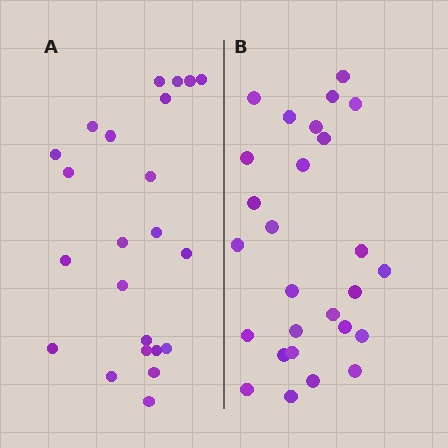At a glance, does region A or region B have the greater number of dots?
Region B (the right region) has more dots.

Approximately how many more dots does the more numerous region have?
Region B has about 4 more dots than region A.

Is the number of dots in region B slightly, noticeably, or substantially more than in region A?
Region B has only slightly more — the two regions are fairly close. The ratio is roughly 1.2 to 1.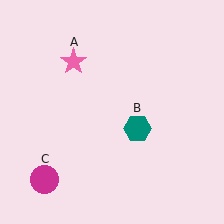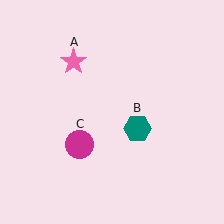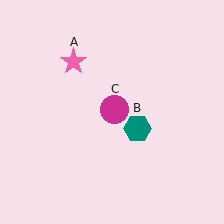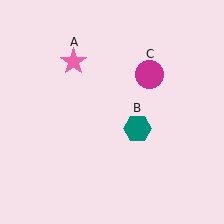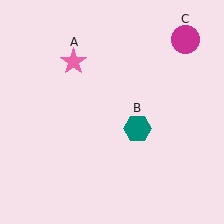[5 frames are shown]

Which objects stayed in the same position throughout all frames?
Pink star (object A) and teal hexagon (object B) remained stationary.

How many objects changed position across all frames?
1 object changed position: magenta circle (object C).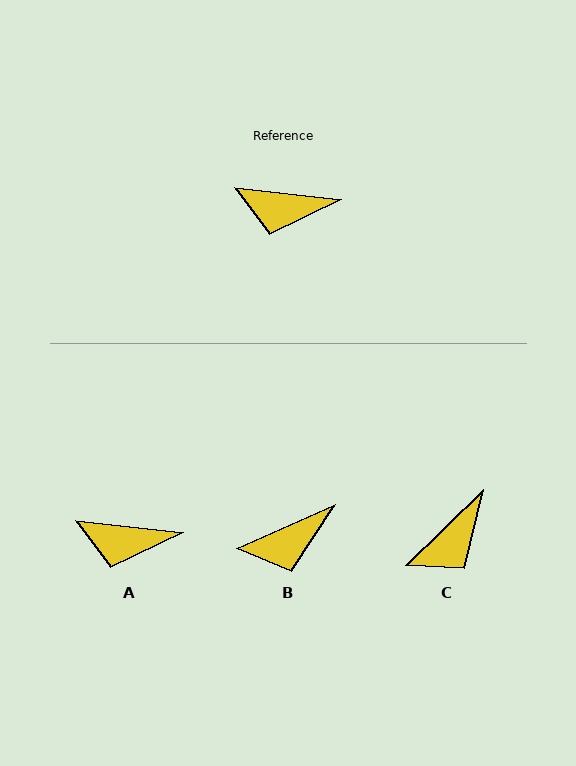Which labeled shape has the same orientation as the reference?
A.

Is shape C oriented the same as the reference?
No, it is off by about 50 degrees.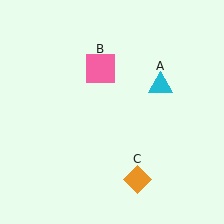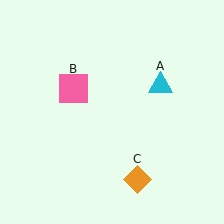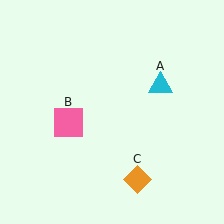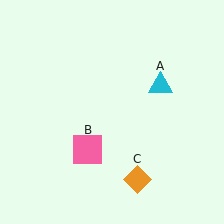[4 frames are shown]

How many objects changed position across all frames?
1 object changed position: pink square (object B).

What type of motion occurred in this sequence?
The pink square (object B) rotated counterclockwise around the center of the scene.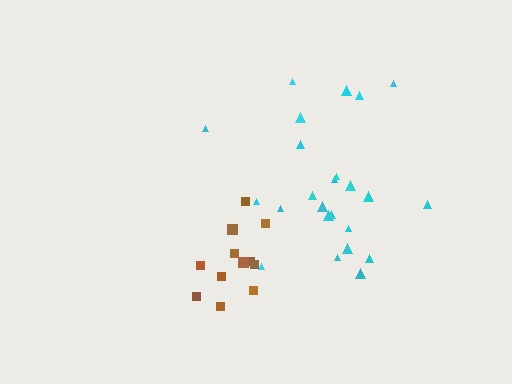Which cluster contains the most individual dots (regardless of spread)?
Cyan (24).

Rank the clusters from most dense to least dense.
brown, cyan.